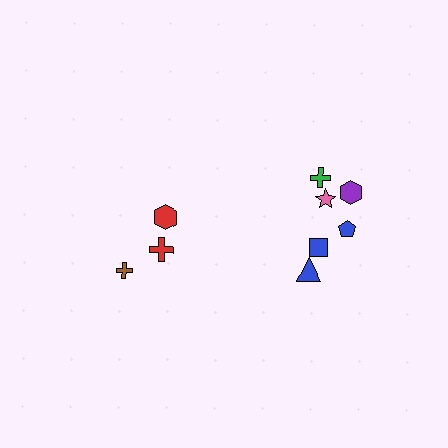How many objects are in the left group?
There are 3 objects.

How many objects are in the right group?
There are 6 objects.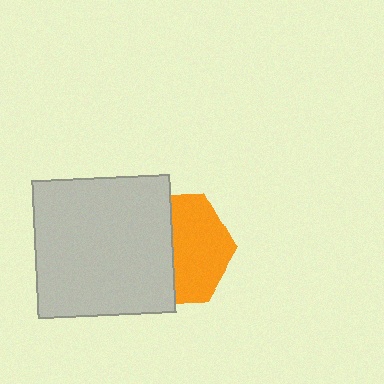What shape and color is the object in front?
The object in front is a light gray square.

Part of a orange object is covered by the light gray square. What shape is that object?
It is a hexagon.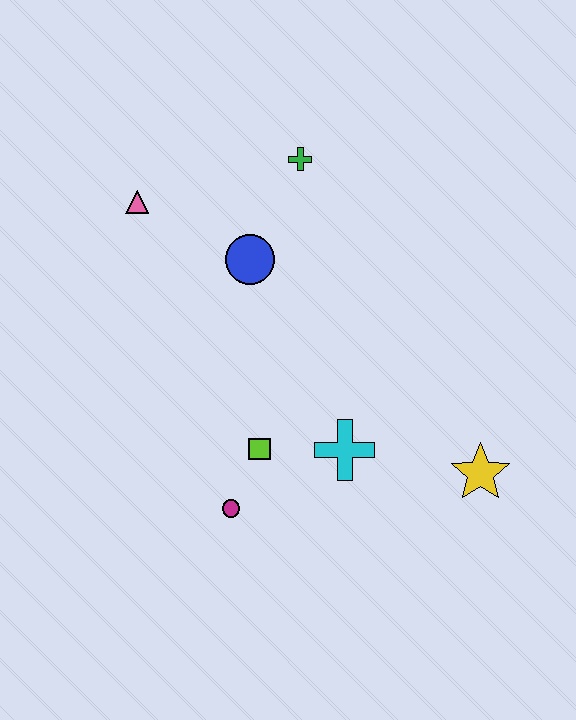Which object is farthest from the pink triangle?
The yellow star is farthest from the pink triangle.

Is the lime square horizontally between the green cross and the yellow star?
No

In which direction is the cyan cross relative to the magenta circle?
The cyan cross is to the right of the magenta circle.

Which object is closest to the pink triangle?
The blue circle is closest to the pink triangle.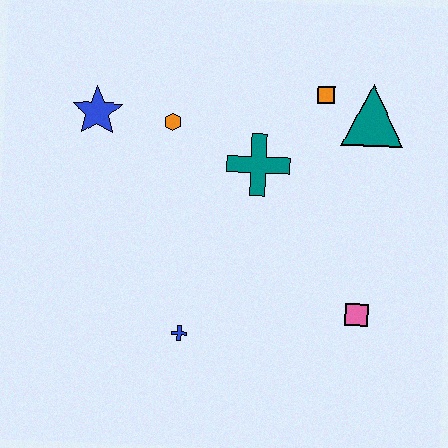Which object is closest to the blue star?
The orange hexagon is closest to the blue star.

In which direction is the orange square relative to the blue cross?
The orange square is above the blue cross.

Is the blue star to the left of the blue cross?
Yes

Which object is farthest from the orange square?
The blue cross is farthest from the orange square.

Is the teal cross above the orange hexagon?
No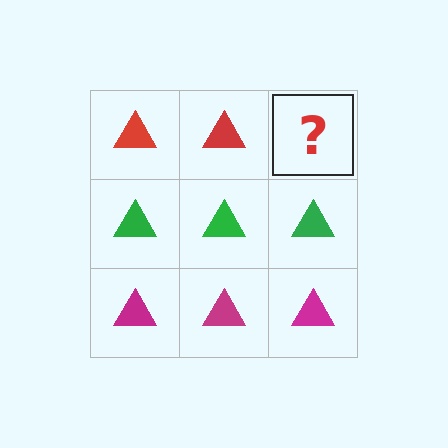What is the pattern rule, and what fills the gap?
The rule is that each row has a consistent color. The gap should be filled with a red triangle.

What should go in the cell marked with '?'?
The missing cell should contain a red triangle.